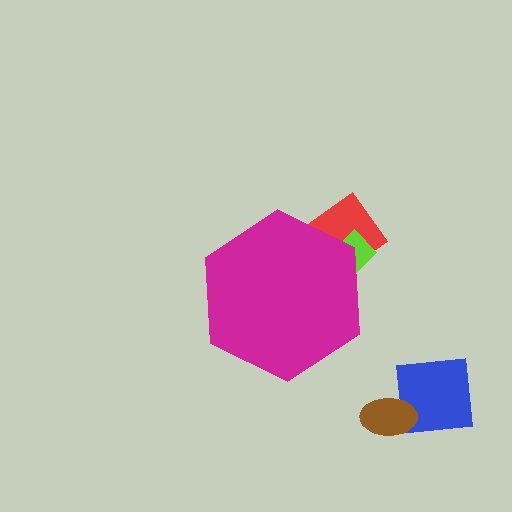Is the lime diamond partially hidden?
Yes, the lime diamond is partially hidden behind the magenta hexagon.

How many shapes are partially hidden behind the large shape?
2 shapes are partially hidden.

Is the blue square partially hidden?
No, the blue square is fully visible.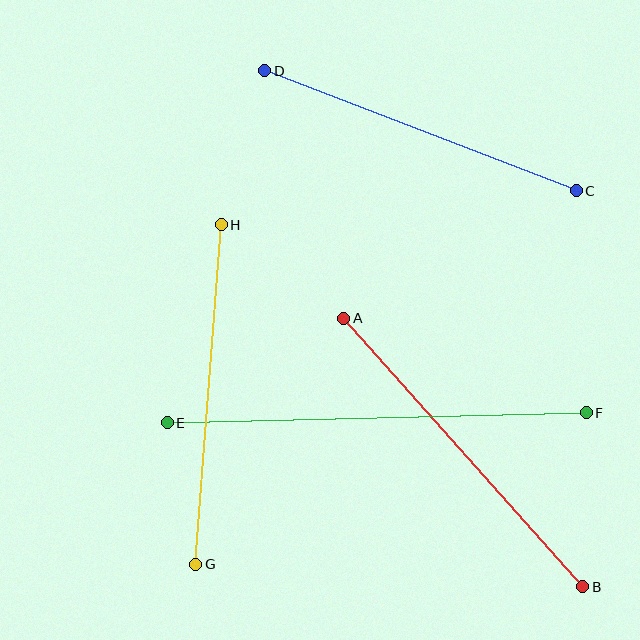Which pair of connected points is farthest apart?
Points E and F are farthest apart.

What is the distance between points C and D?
The distance is approximately 334 pixels.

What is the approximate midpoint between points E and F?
The midpoint is at approximately (377, 418) pixels.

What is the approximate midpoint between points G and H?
The midpoint is at approximately (209, 395) pixels.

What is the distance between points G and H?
The distance is approximately 341 pixels.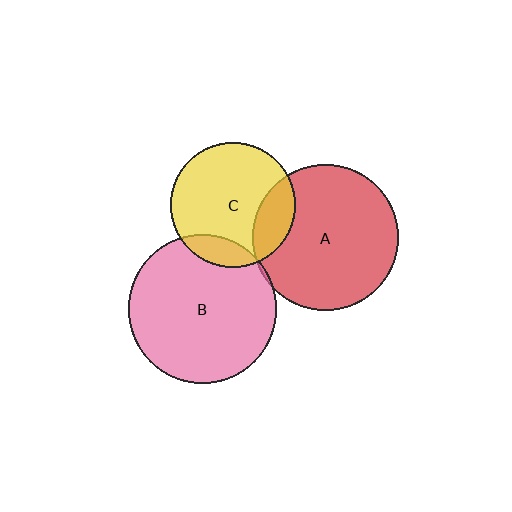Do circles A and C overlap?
Yes.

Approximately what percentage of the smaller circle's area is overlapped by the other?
Approximately 20%.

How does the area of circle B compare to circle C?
Approximately 1.4 times.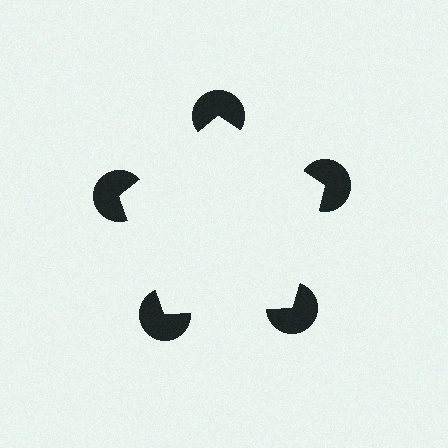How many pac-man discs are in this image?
There are 5 — one at each vertex of the illusory pentagon.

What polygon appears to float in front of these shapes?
An illusory pentagon — its edges are inferred from the aligned wedge cuts in the pac-man discs, not physically drawn.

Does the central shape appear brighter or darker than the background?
It typically appears slightly brighter than the background, even though no actual brightness change is drawn.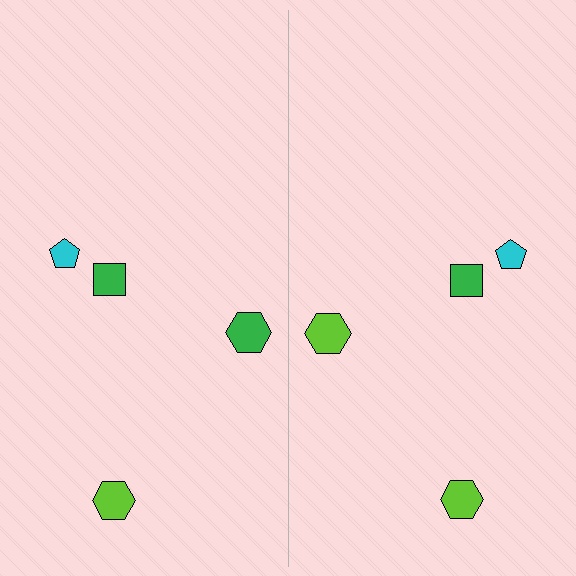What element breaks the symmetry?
The lime hexagon on the right side breaks the symmetry — its mirror counterpart is green.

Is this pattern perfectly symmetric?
No, the pattern is not perfectly symmetric. The lime hexagon on the right side breaks the symmetry — its mirror counterpart is green.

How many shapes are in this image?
There are 8 shapes in this image.